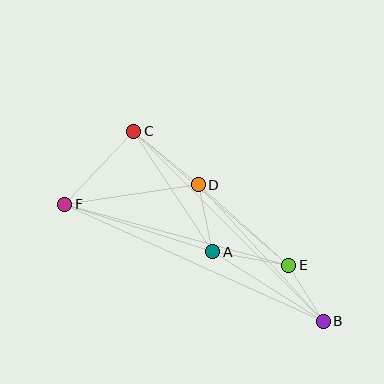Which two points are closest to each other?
Points B and E are closest to each other.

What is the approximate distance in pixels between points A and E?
The distance between A and E is approximately 77 pixels.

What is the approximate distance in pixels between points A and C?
The distance between A and C is approximately 144 pixels.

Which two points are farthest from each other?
Points B and F are farthest from each other.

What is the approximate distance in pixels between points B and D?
The distance between B and D is approximately 185 pixels.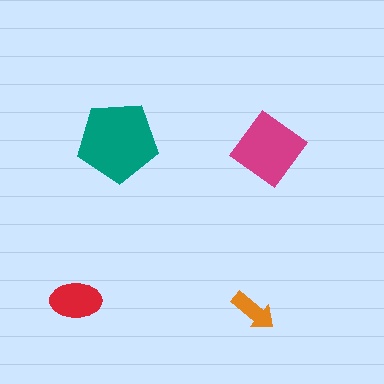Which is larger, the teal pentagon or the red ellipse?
The teal pentagon.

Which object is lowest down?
The orange arrow is bottommost.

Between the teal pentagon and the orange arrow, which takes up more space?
The teal pentagon.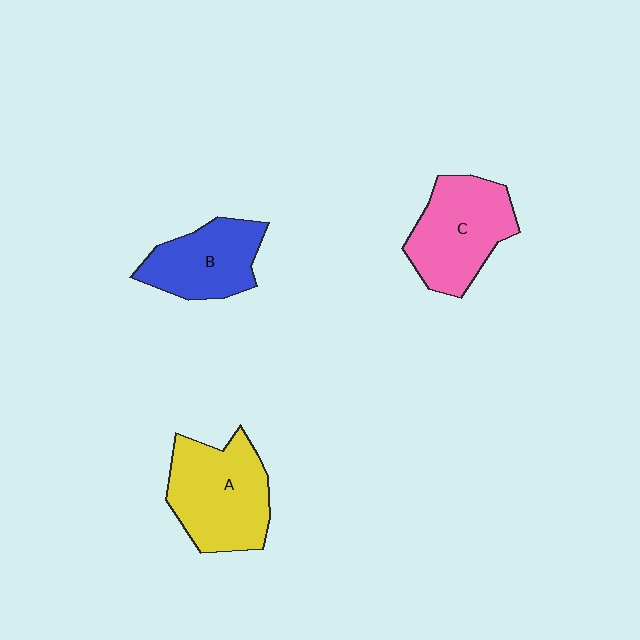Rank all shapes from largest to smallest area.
From largest to smallest: A (yellow), C (pink), B (blue).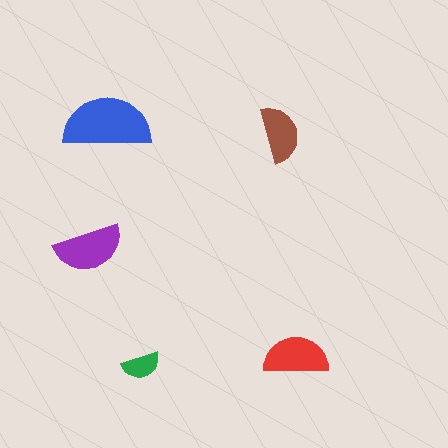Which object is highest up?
The blue semicircle is topmost.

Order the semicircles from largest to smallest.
the blue one, the purple one, the red one, the brown one, the green one.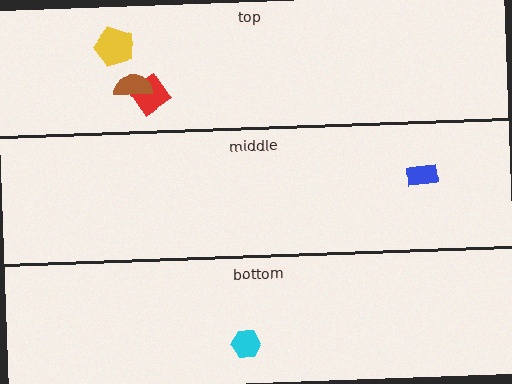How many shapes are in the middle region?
1.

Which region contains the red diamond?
The top region.